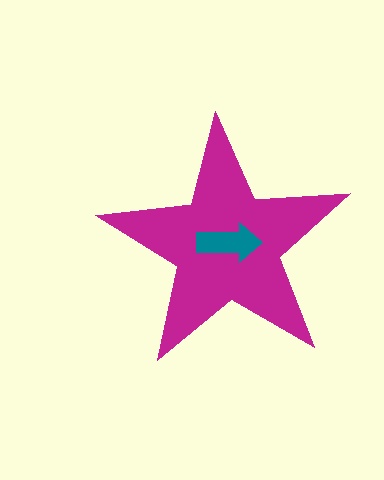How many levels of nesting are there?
2.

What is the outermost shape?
The magenta star.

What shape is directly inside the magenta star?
The teal arrow.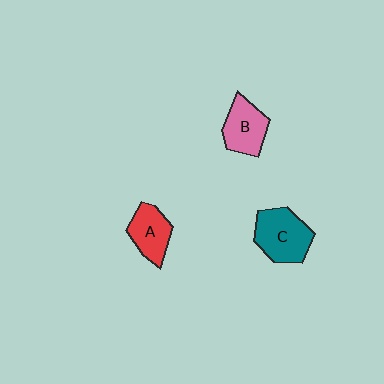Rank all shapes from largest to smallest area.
From largest to smallest: C (teal), B (pink), A (red).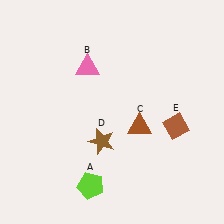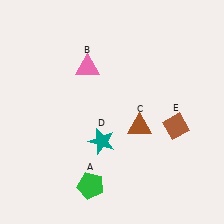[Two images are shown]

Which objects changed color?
A changed from lime to green. D changed from brown to teal.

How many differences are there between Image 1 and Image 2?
There are 2 differences between the two images.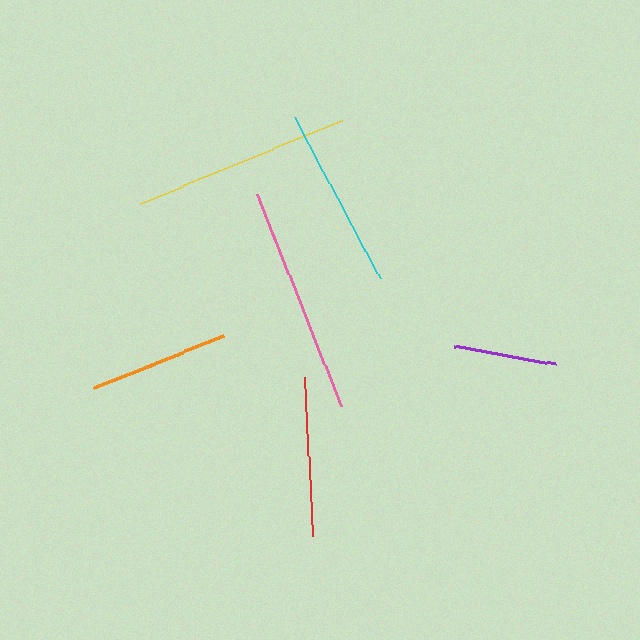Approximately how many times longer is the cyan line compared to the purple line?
The cyan line is approximately 1.8 times the length of the purple line.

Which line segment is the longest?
The pink line is the longest at approximately 228 pixels.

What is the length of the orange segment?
The orange segment is approximately 140 pixels long.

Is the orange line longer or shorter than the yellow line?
The yellow line is longer than the orange line.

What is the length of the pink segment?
The pink segment is approximately 228 pixels long.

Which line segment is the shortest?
The purple line is the shortest at approximately 103 pixels.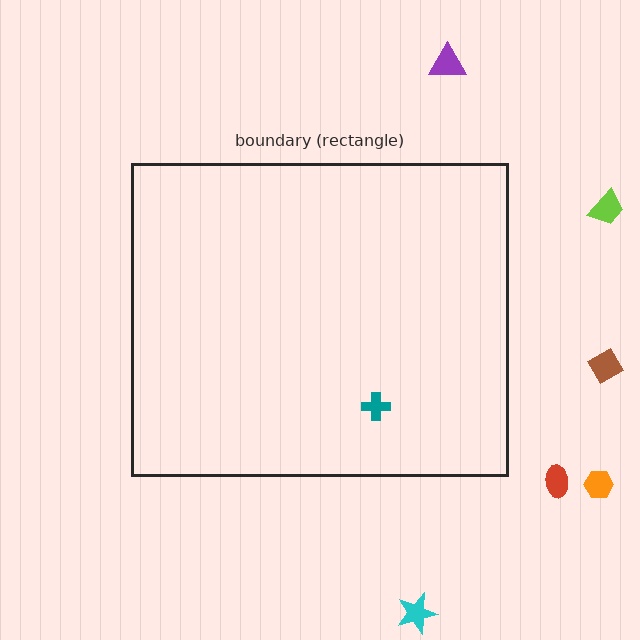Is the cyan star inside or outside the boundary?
Outside.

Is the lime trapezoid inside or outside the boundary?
Outside.